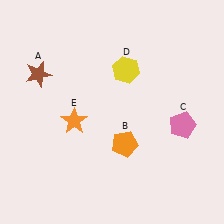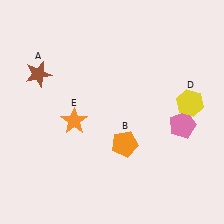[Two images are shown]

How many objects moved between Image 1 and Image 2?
1 object moved between the two images.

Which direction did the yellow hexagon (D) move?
The yellow hexagon (D) moved right.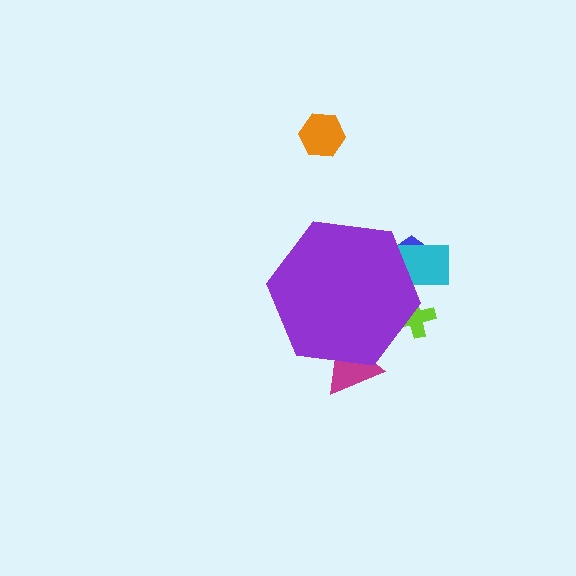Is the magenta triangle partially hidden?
Yes, the magenta triangle is partially hidden behind the purple hexagon.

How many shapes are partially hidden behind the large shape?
4 shapes are partially hidden.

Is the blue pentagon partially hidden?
Yes, the blue pentagon is partially hidden behind the purple hexagon.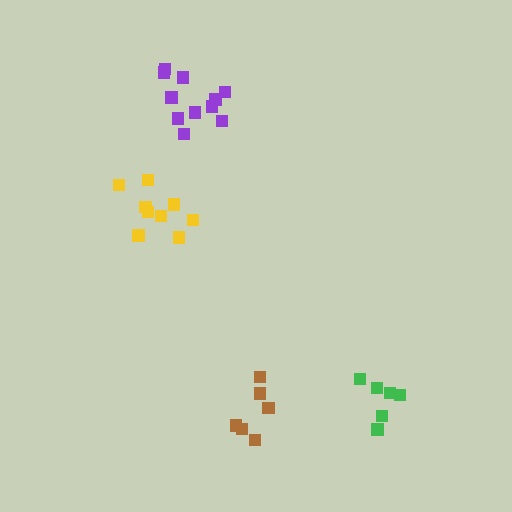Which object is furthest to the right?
The green cluster is rightmost.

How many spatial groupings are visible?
There are 4 spatial groupings.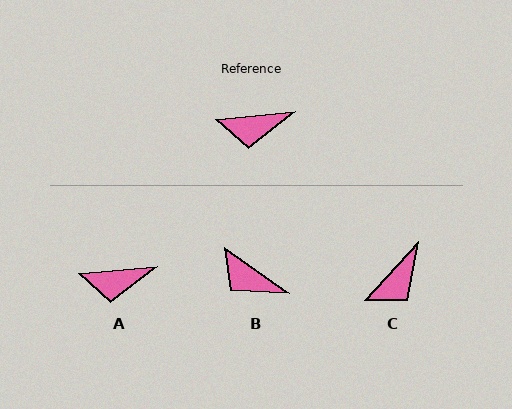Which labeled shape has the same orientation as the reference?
A.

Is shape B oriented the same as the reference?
No, it is off by about 40 degrees.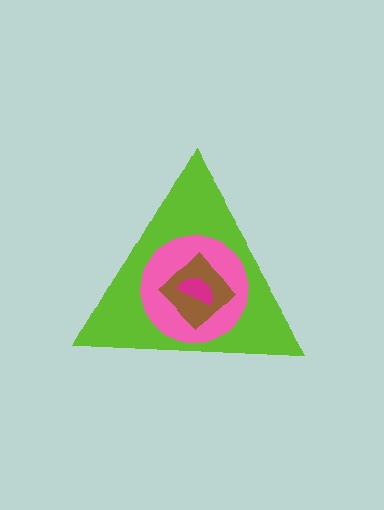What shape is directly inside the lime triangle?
The pink circle.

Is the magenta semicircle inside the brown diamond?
Yes.